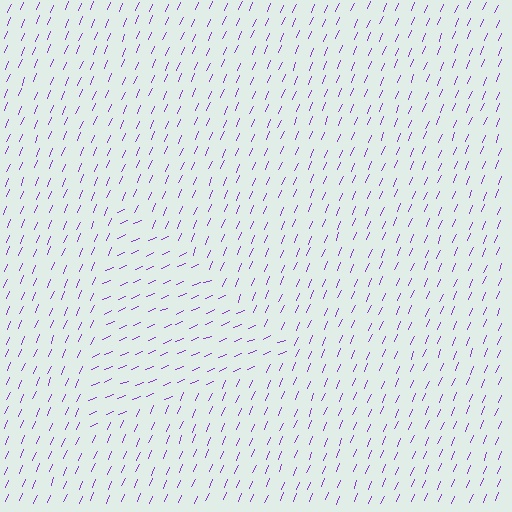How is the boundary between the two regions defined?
The boundary is defined purely by a change in line orientation (approximately 45 degrees difference). All lines are the same color and thickness.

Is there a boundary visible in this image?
Yes, there is a texture boundary formed by a change in line orientation.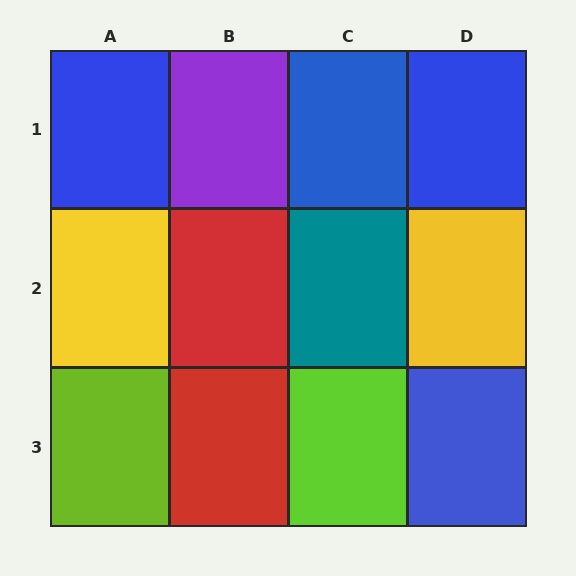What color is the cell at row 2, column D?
Yellow.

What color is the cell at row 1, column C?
Blue.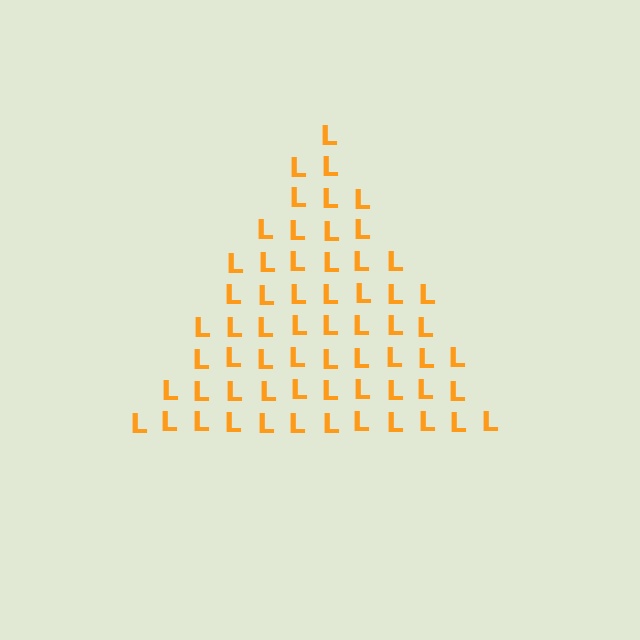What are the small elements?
The small elements are letter L's.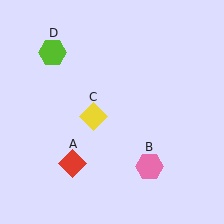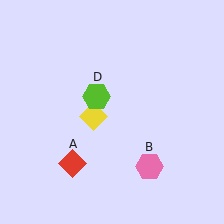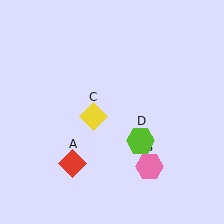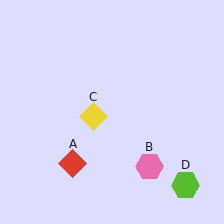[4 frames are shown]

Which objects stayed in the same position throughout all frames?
Red diamond (object A) and pink hexagon (object B) and yellow diamond (object C) remained stationary.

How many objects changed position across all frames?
1 object changed position: lime hexagon (object D).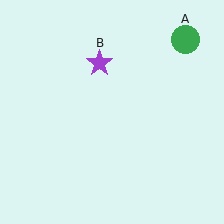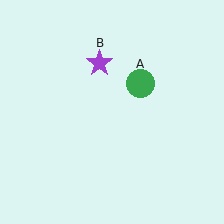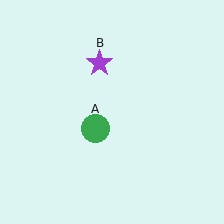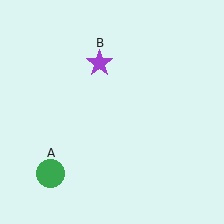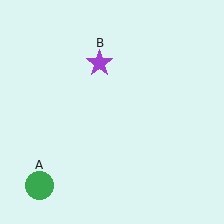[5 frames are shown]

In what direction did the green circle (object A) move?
The green circle (object A) moved down and to the left.